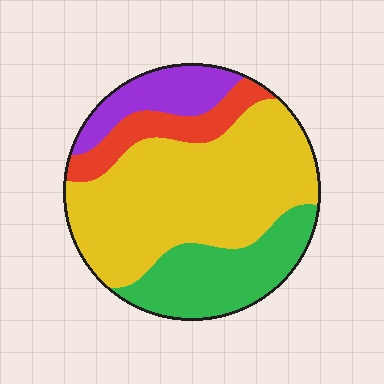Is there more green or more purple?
Green.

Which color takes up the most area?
Yellow, at roughly 55%.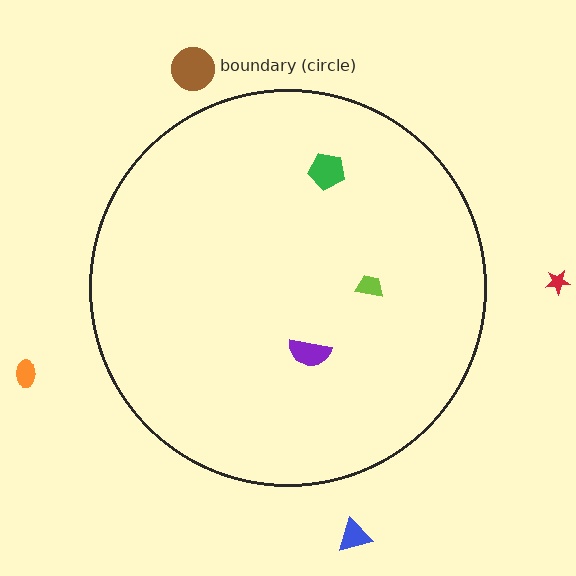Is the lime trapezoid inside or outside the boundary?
Inside.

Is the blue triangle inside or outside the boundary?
Outside.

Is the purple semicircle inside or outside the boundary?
Inside.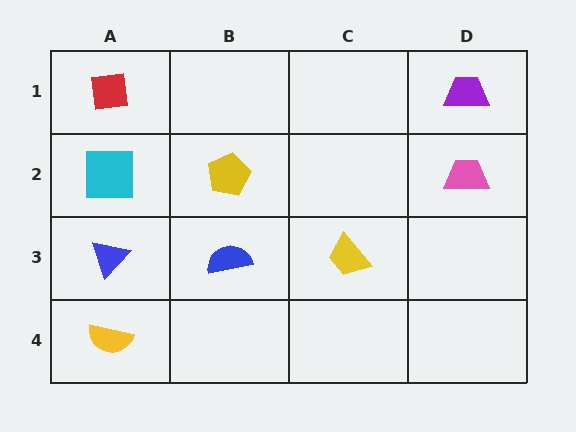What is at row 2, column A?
A cyan square.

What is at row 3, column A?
A blue triangle.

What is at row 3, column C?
A yellow trapezoid.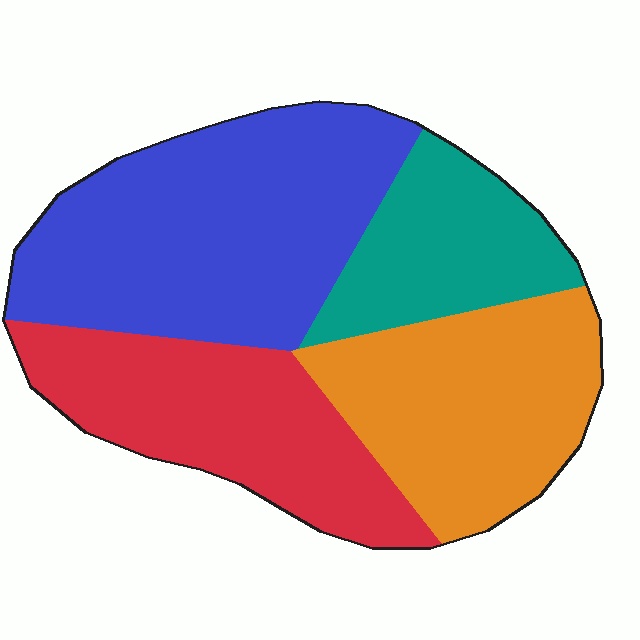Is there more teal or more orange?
Orange.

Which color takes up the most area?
Blue, at roughly 35%.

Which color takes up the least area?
Teal, at roughly 15%.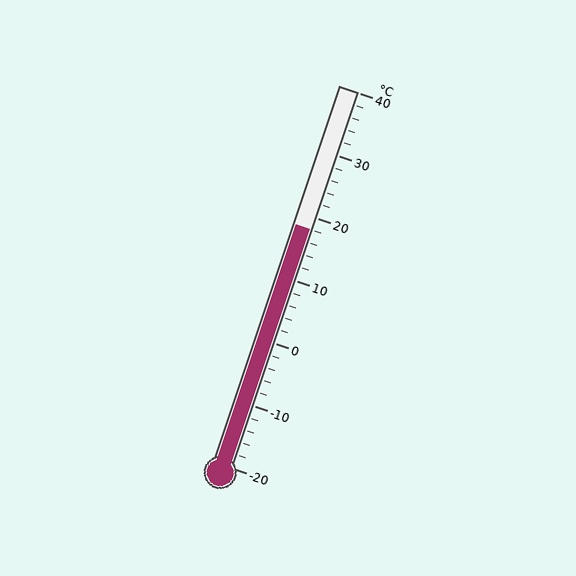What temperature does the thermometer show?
The thermometer shows approximately 18°C.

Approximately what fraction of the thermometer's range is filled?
The thermometer is filled to approximately 65% of its range.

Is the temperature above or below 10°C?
The temperature is above 10°C.